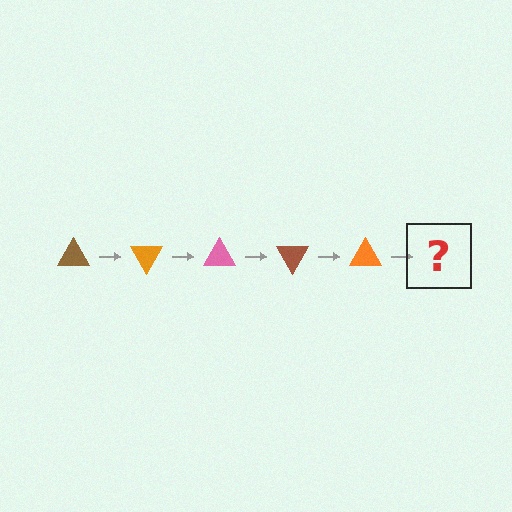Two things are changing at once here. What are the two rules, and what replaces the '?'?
The two rules are that it rotates 60 degrees each step and the color cycles through brown, orange, and pink. The '?' should be a pink triangle, rotated 300 degrees from the start.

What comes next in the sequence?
The next element should be a pink triangle, rotated 300 degrees from the start.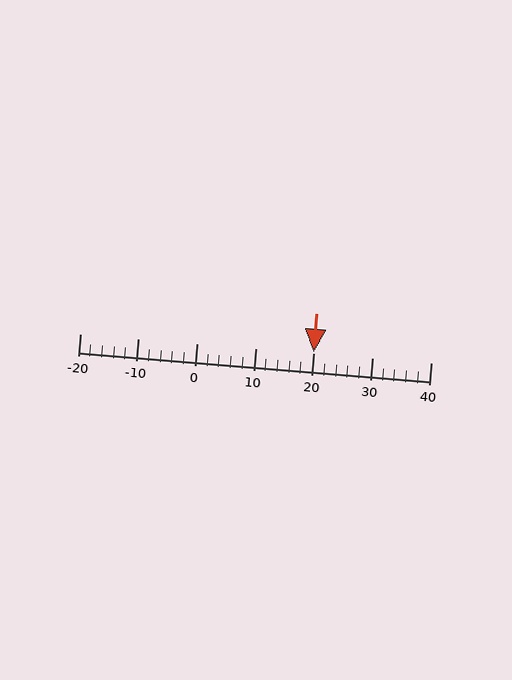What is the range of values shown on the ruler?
The ruler shows values from -20 to 40.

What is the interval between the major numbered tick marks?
The major tick marks are spaced 10 units apart.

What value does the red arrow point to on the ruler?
The red arrow points to approximately 20.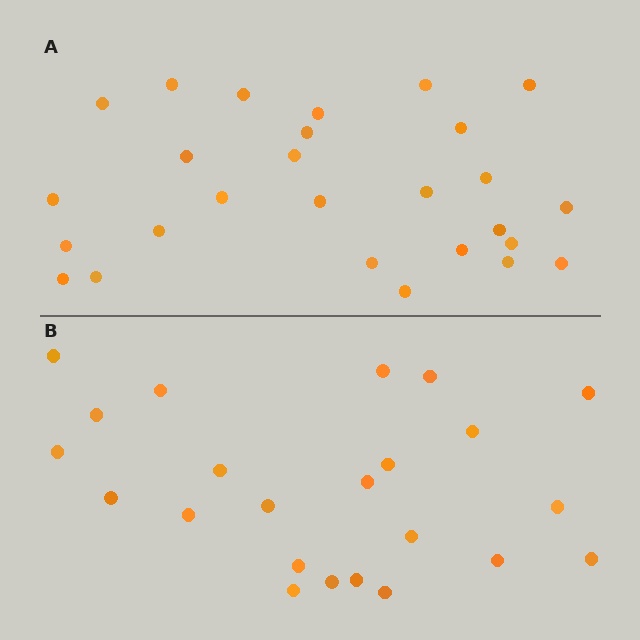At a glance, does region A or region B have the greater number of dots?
Region A (the top region) has more dots.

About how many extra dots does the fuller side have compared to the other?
Region A has about 4 more dots than region B.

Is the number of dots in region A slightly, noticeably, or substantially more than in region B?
Region A has only slightly more — the two regions are fairly close. The ratio is roughly 1.2 to 1.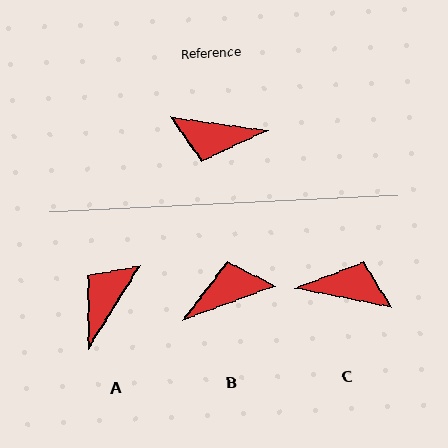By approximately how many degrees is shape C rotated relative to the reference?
Approximately 177 degrees counter-clockwise.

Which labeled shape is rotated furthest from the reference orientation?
C, about 177 degrees away.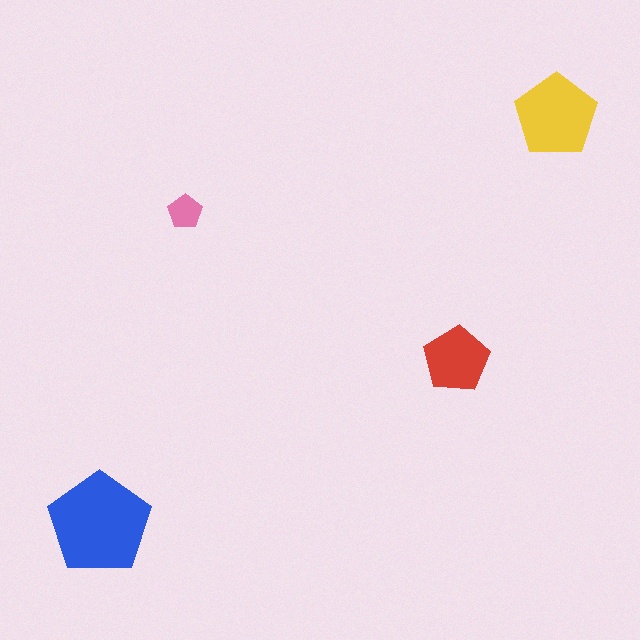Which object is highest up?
The yellow pentagon is topmost.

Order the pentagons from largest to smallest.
the blue one, the yellow one, the red one, the pink one.